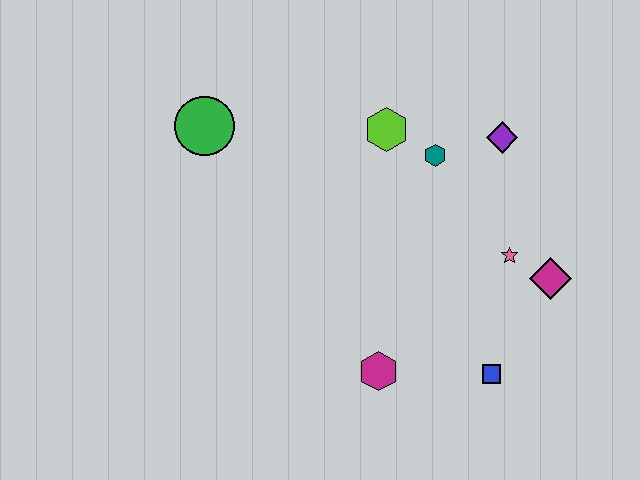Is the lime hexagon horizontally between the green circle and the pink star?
Yes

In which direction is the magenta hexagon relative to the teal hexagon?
The magenta hexagon is below the teal hexagon.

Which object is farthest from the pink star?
The green circle is farthest from the pink star.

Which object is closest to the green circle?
The lime hexagon is closest to the green circle.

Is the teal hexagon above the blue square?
Yes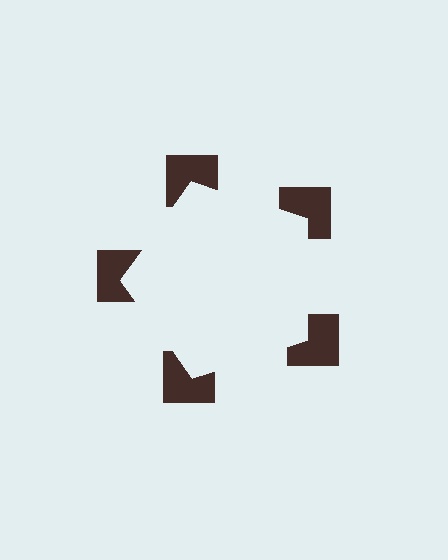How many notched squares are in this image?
There are 5 — one at each vertex of the illusory pentagon.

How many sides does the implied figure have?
5 sides.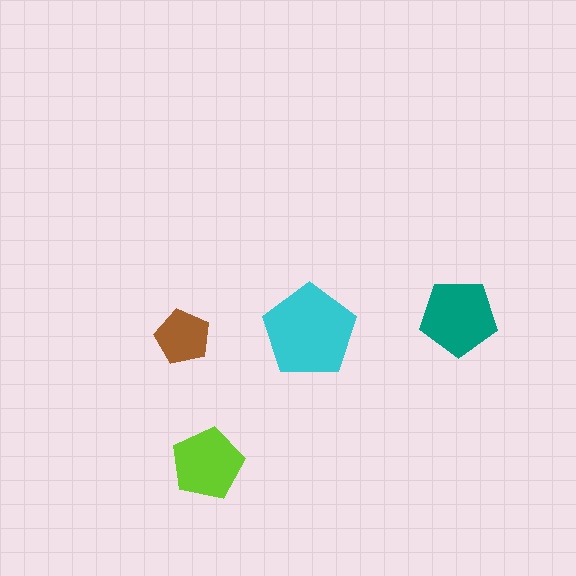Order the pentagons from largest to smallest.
the cyan one, the teal one, the lime one, the brown one.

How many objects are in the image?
There are 4 objects in the image.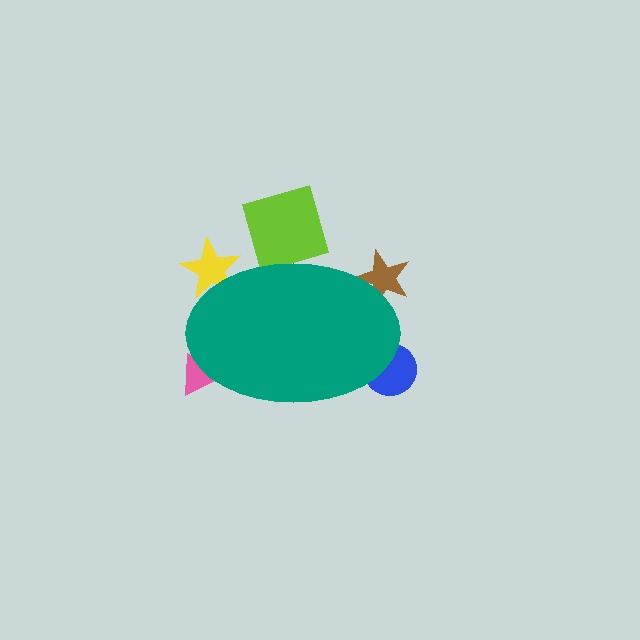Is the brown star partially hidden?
Yes, the brown star is partially hidden behind the teal ellipse.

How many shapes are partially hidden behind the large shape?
5 shapes are partially hidden.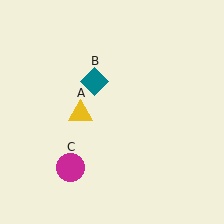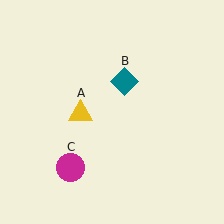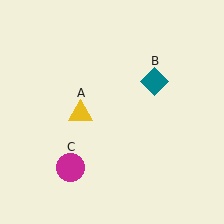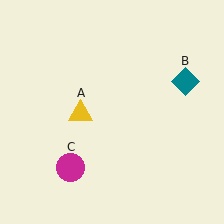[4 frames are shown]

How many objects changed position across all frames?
1 object changed position: teal diamond (object B).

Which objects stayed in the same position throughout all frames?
Yellow triangle (object A) and magenta circle (object C) remained stationary.